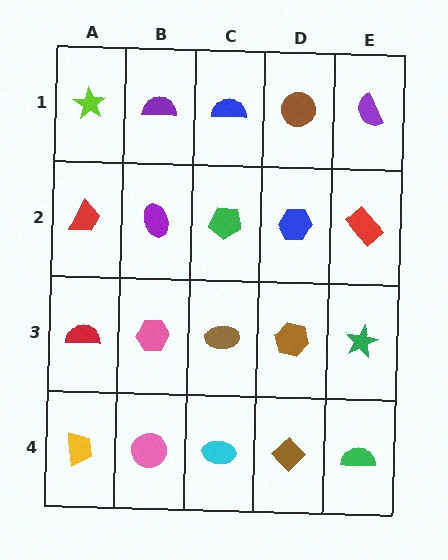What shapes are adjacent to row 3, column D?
A blue hexagon (row 2, column D), a brown diamond (row 4, column D), a brown ellipse (row 3, column C), a green star (row 3, column E).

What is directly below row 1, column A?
A red trapezoid.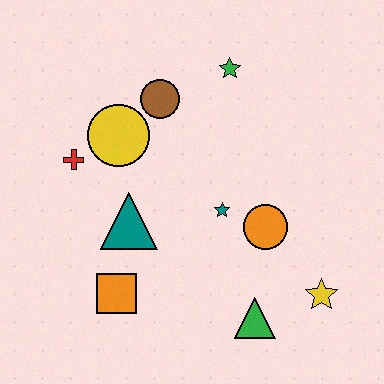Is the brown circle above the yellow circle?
Yes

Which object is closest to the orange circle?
The teal star is closest to the orange circle.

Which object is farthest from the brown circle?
The yellow star is farthest from the brown circle.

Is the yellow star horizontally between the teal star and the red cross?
No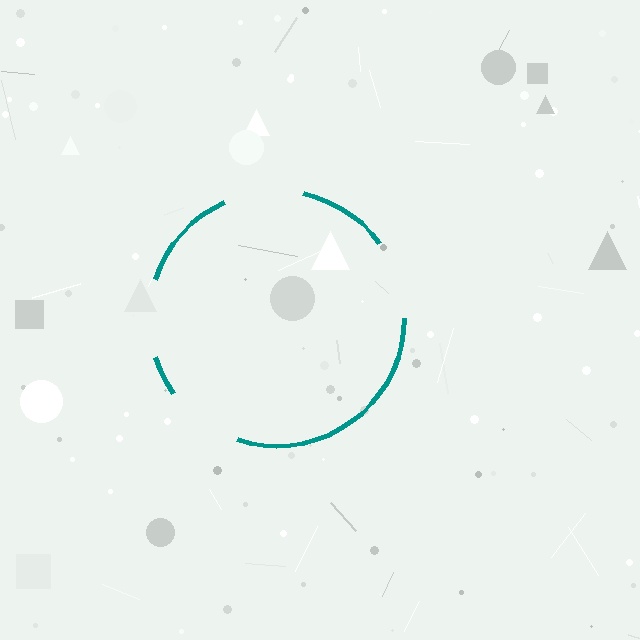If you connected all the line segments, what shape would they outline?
They would outline a circle.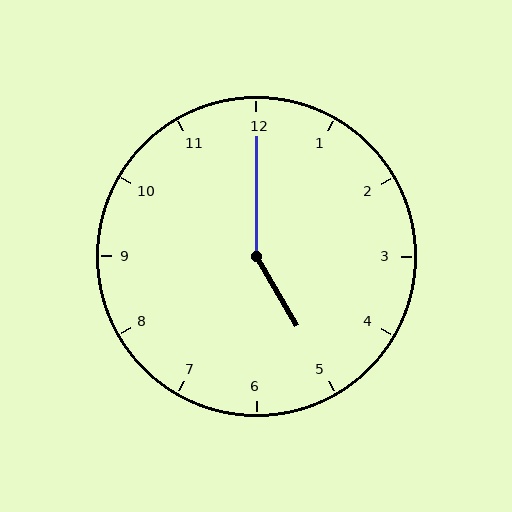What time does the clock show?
5:00.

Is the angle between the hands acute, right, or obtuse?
It is obtuse.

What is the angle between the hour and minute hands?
Approximately 150 degrees.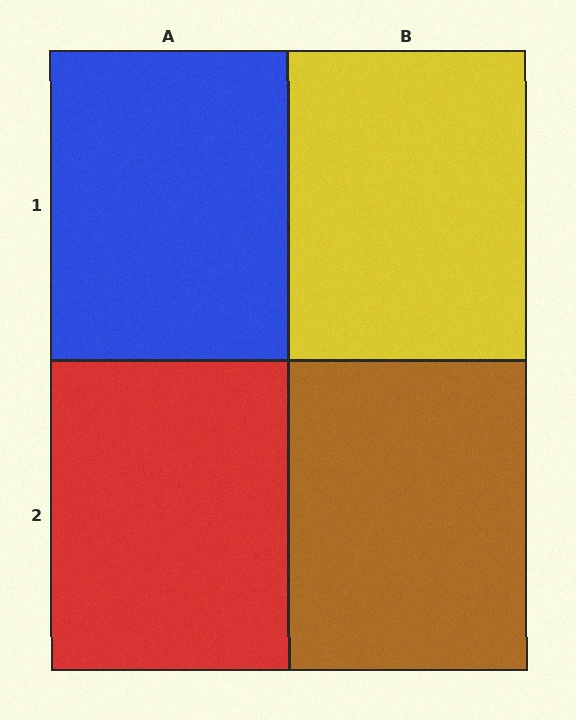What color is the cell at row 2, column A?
Red.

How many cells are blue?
1 cell is blue.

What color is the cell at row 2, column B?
Brown.